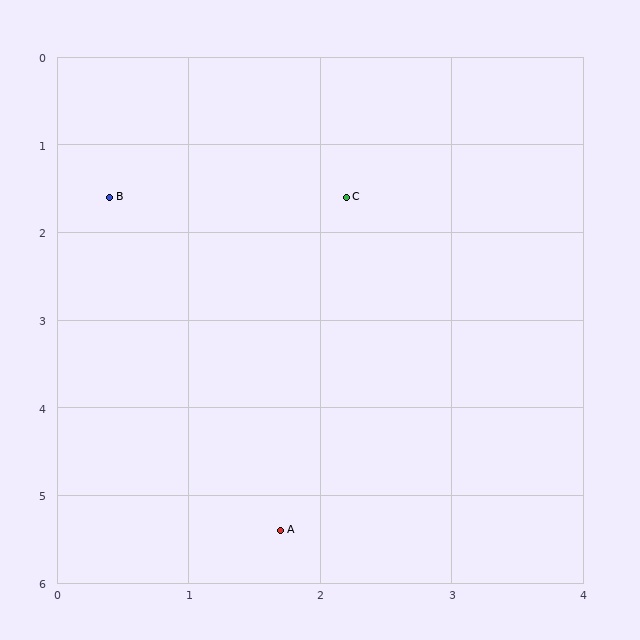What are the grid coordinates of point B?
Point B is at approximately (0.4, 1.6).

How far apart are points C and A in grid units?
Points C and A are about 3.8 grid units apart.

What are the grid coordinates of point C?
Point C is at approximately (2.2, 1.6).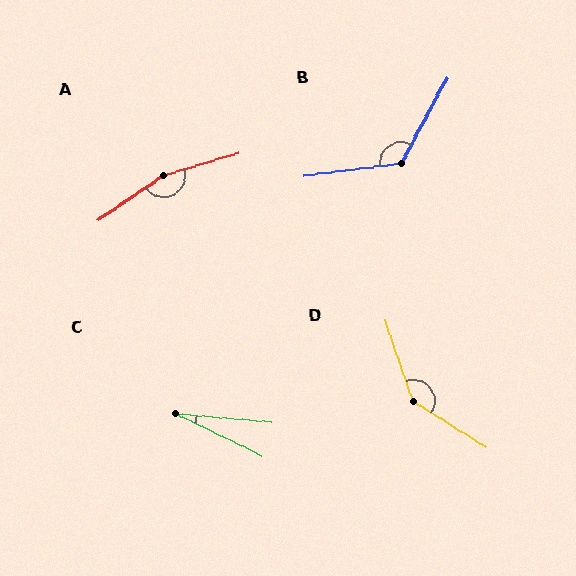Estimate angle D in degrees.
Approximately 141 degrees.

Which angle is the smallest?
C, at approximately 21 degrees.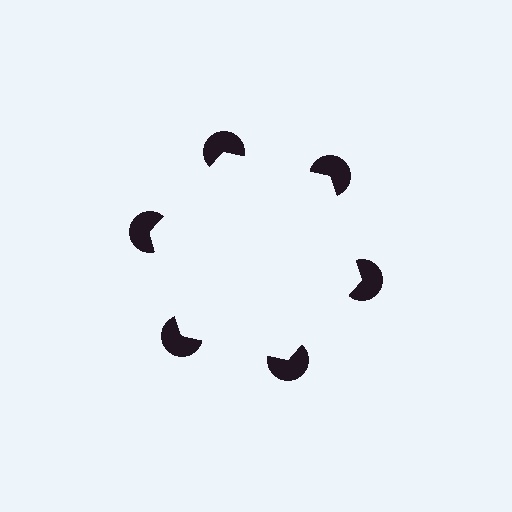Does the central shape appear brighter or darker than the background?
It typically appears slightly brighter than the background, even though no actual brightness change is drawn.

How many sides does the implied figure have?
6 sides.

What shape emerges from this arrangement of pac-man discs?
An illusory hexagon — its edges are inferred from the aligned wedge cuts in the pac-man discs, not physically drawn.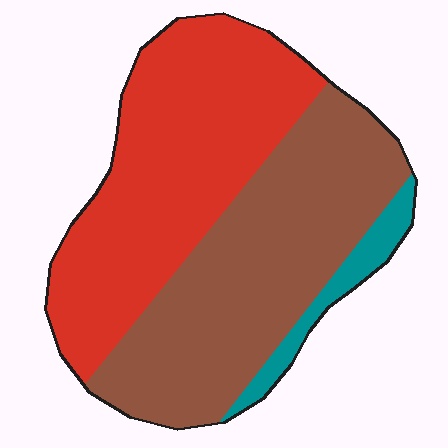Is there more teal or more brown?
Brown.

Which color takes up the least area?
Teal, at roughly 5%.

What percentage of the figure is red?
Red takes up between a quarter and a half of the figure.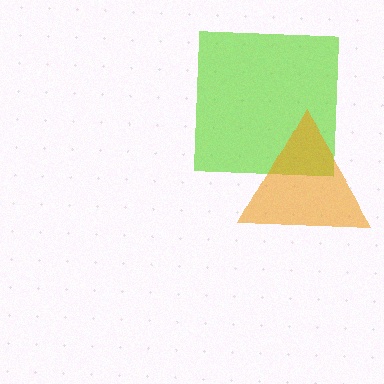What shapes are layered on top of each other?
The layered shapes are: a lime square, an orange triangle.